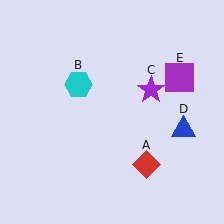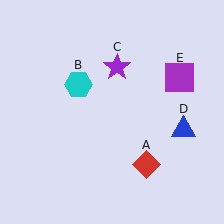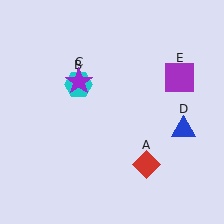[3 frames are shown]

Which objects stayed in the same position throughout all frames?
Red diamond (object A) and cyan hexagon (object B) and blue triangle (object D) and purple square (object E) remained stationary.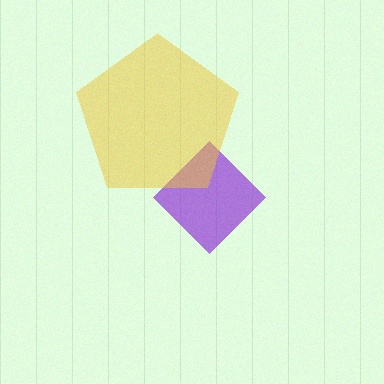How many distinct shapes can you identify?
There are 2 distinct shapes: a purple diamond, a yellow pentagon.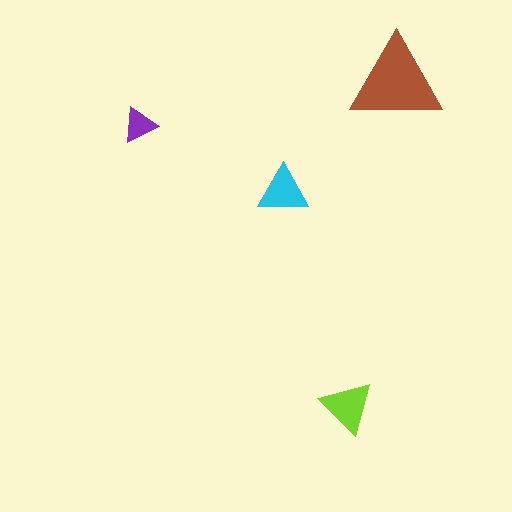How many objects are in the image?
There are 4 objects in the image.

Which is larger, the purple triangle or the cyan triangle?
The cyan one.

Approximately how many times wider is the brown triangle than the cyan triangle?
About 2 times wider.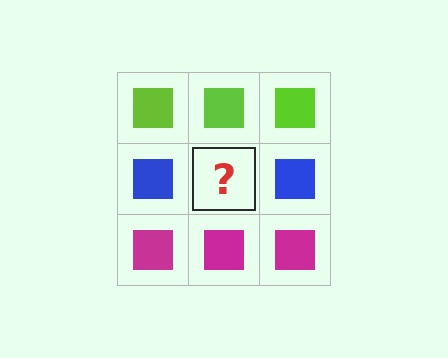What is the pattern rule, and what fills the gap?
The rule is that each row has a consistent color. The gap should be filled with a blue square.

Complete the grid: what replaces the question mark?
The question mark should be replaced with a blue square.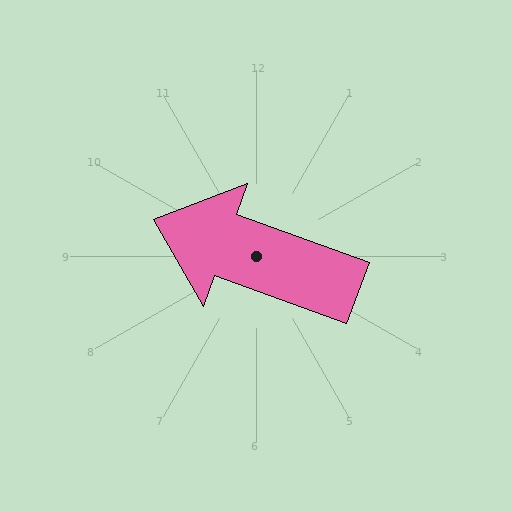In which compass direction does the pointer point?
West.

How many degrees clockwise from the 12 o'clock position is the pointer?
Approximately 290 degrees.